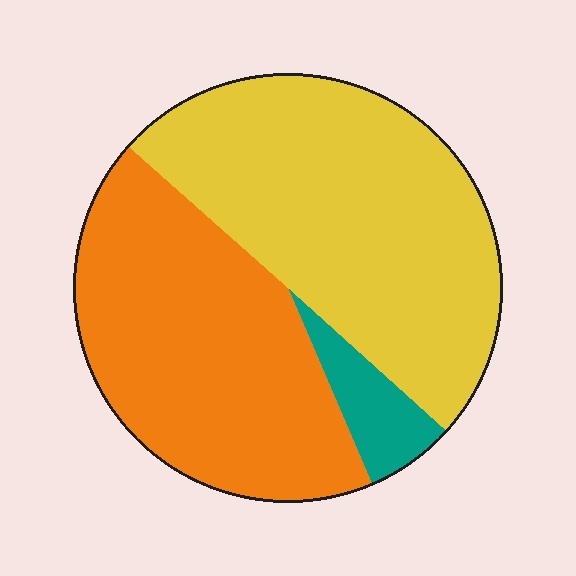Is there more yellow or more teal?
Yellow.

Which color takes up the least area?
Teal, at roughly 5%.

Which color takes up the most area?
Yellow, at roughly 50%.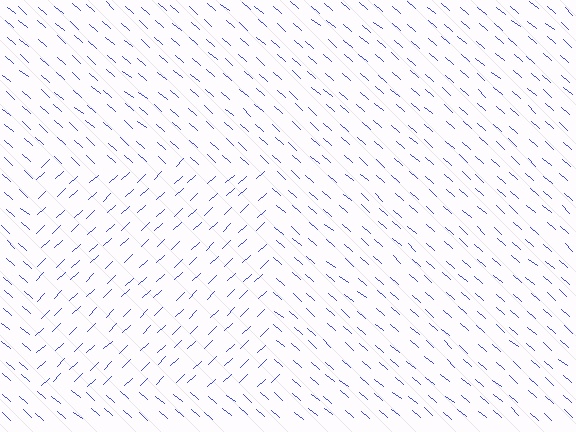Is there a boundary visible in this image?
Yes, there is a texture boundary formed by a change in line orientation.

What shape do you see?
I see a rectangle.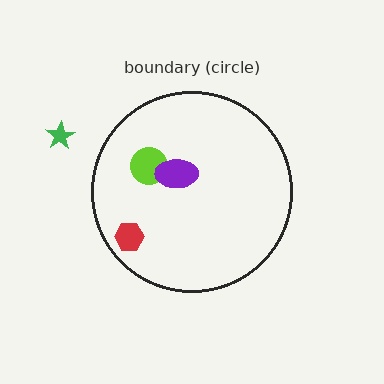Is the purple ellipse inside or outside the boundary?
Inside.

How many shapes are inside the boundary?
3 inside, 1 outside.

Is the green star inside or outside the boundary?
Outside.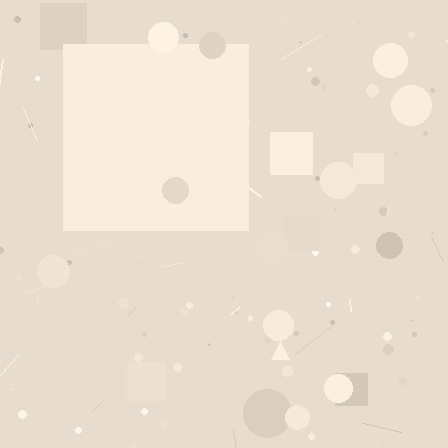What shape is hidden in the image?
A square is hidden in the image.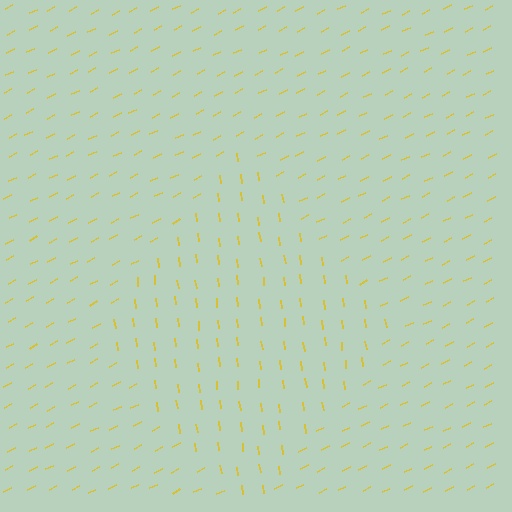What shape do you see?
I see a diamond.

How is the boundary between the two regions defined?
The boundary is defined purely by a change in line orientation (approximately 70 degrees difference). All lines are the same color and thickness.